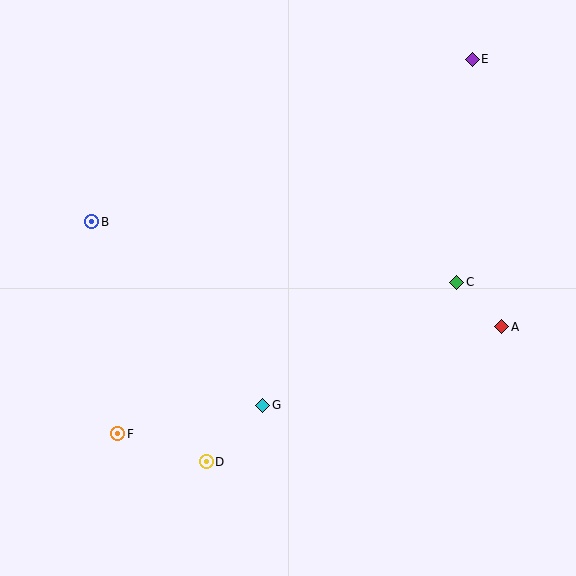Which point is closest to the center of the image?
Point G at (263, 405) is closest to the center.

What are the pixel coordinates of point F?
Point F is at (118, 434).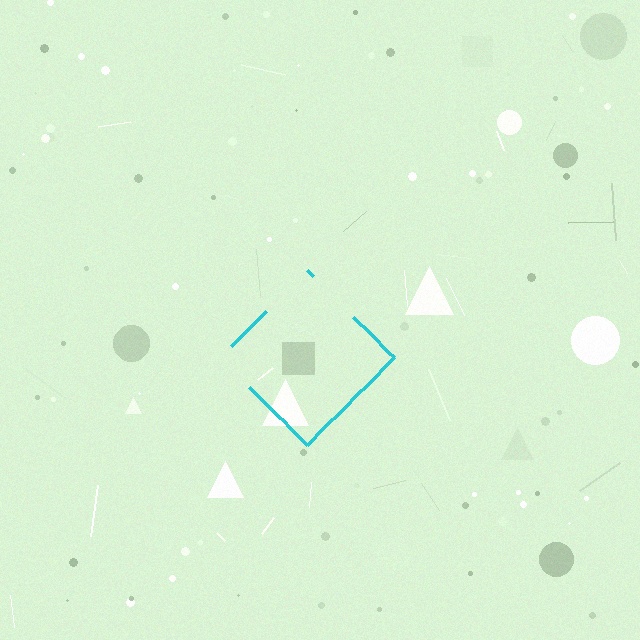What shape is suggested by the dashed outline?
The dashed outline suggests a diamond.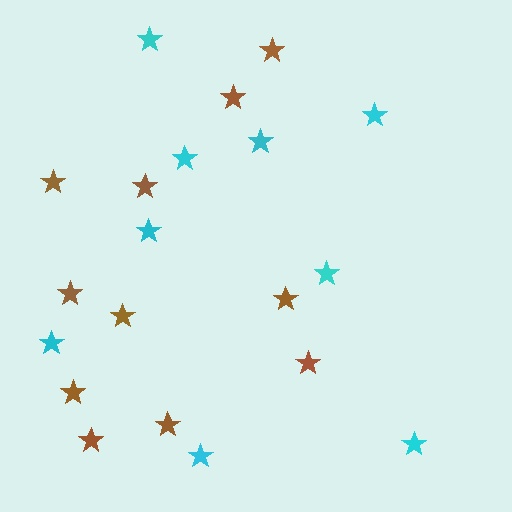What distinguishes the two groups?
There are 2 groups: one group of cyan stars (9) and one group of brown stars (11).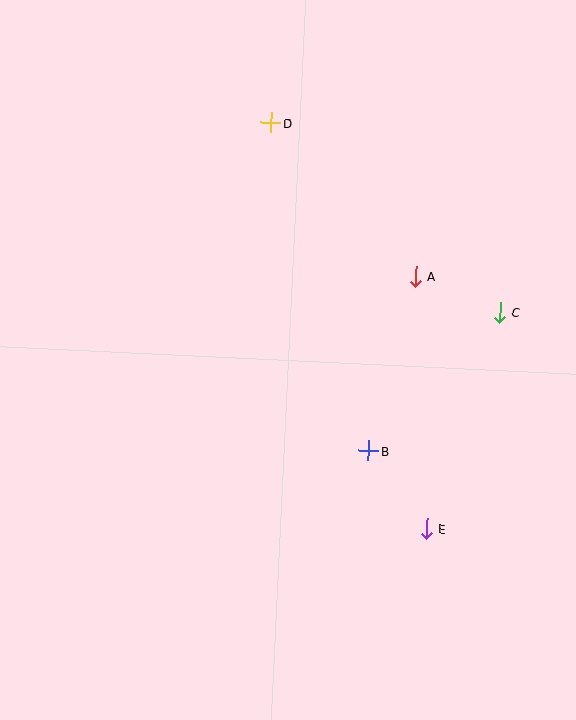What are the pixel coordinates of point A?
Point A is at (415, 276).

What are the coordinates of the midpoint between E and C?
The midpoint between E and C is at (463, 421).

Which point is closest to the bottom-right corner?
Point E is closest to the bottom-right corner.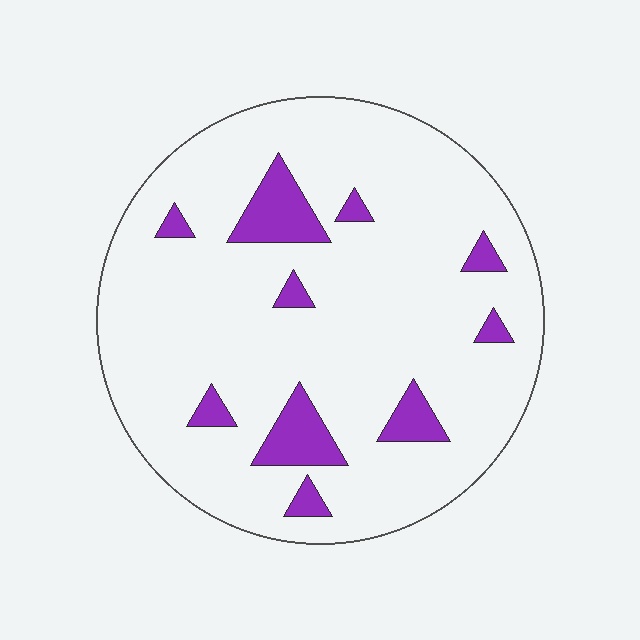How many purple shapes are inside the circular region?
10.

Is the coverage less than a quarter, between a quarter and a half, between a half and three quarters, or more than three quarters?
Less than a quarter.